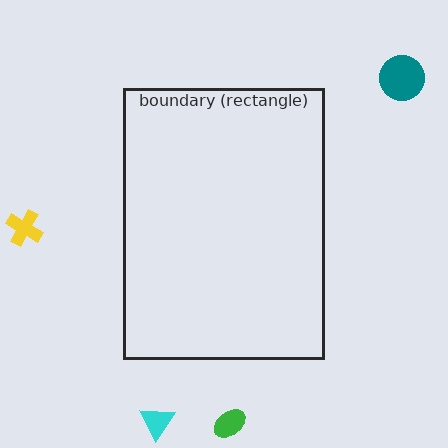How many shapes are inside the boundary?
0 inside, 4 outside.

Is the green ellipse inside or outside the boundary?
Outside.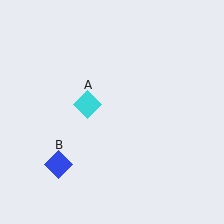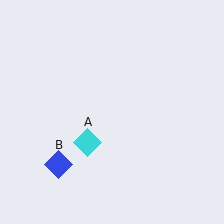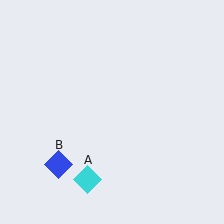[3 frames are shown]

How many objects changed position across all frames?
1 object changed position: cyan diamond (object A).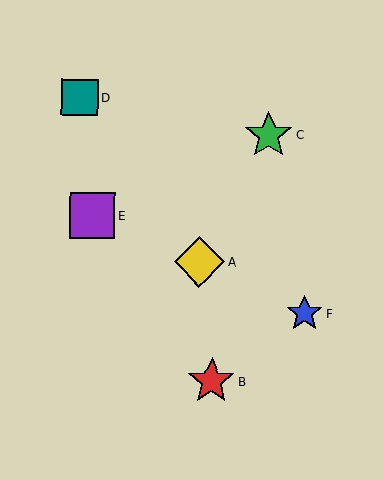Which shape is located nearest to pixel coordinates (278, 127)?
The green star (labeled C) at (269, 135) is nearest to that location.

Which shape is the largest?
The yellow diamond (labeled A) is the largest.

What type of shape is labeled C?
Shape C is a green star.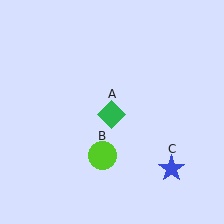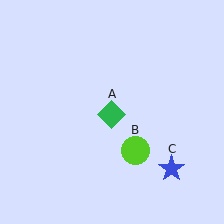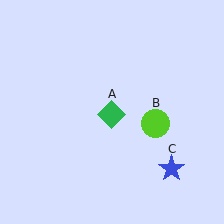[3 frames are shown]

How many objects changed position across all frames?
1 object changed position: lime circle (object B).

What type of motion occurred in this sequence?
The lime circle (object B) rotated counterclockwise around the center of the scene.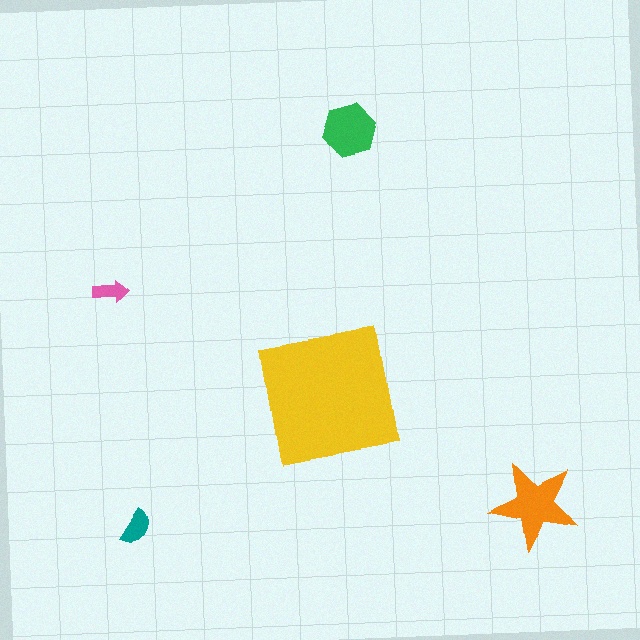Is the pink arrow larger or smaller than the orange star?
Smaller.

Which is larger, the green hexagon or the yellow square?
The yellow square.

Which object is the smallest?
The pink arrow.